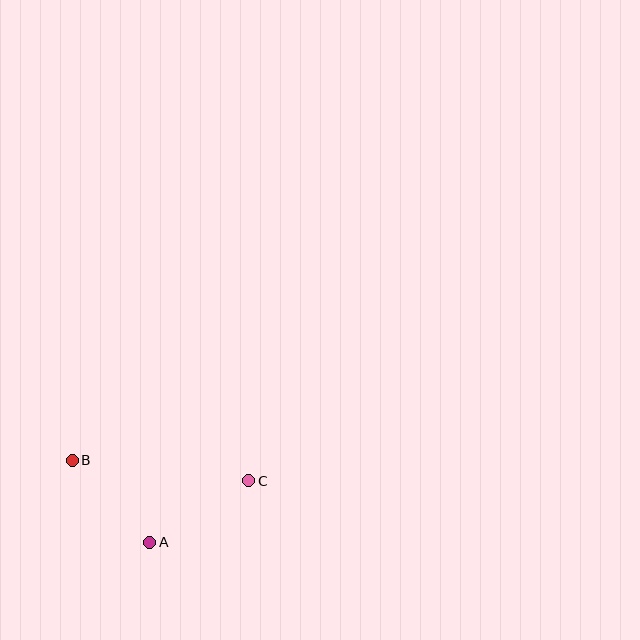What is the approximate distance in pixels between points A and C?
The distance between A and C is approximately 117 pixels.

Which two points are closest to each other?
Points A and B are closest to each other.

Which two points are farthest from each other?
Points B and C are farthest from each other.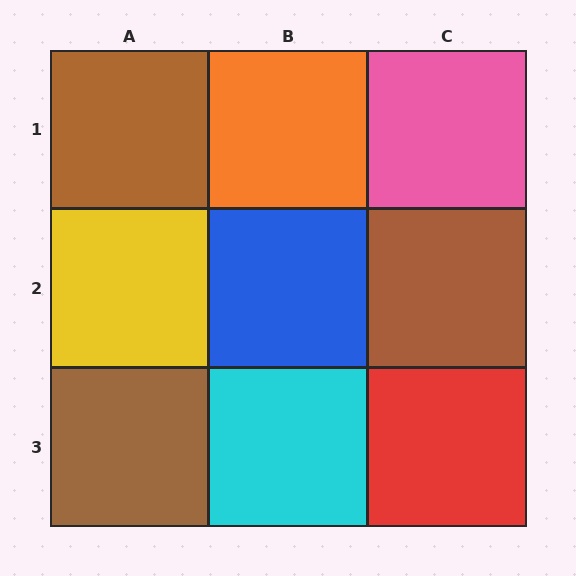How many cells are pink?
1 cell is pink.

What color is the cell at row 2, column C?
Brown.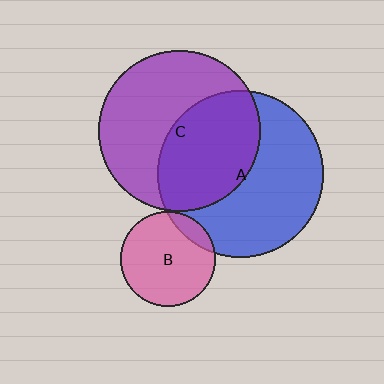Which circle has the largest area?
Circle A (blue).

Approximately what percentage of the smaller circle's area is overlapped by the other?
Approximately 45%.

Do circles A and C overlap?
Yes.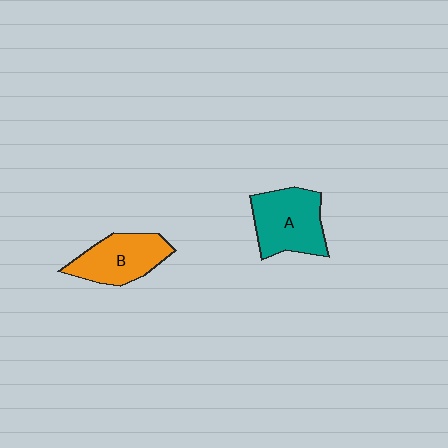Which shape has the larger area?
Shape A (teal).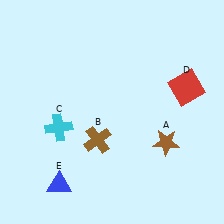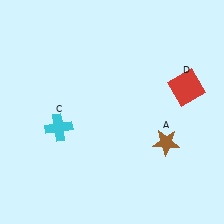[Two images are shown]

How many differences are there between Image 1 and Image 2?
There are 2 differences between the two images.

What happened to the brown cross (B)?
The brown cross (B) was removed in Image 2. It was in the bottom-left area of Image 1.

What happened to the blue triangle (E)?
The blue triangle (E) was removed in Image 2. It was in the bottom-left area of Image 1.